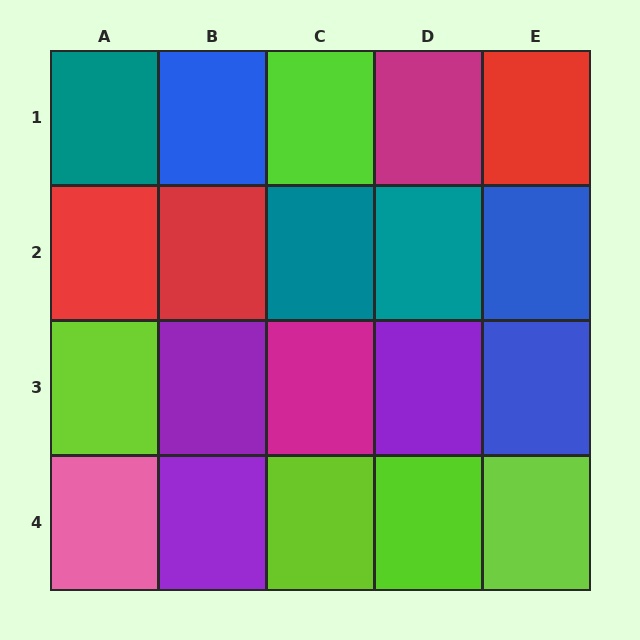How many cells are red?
3 cells are red.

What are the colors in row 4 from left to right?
Pink, purple, lime, lime, lime.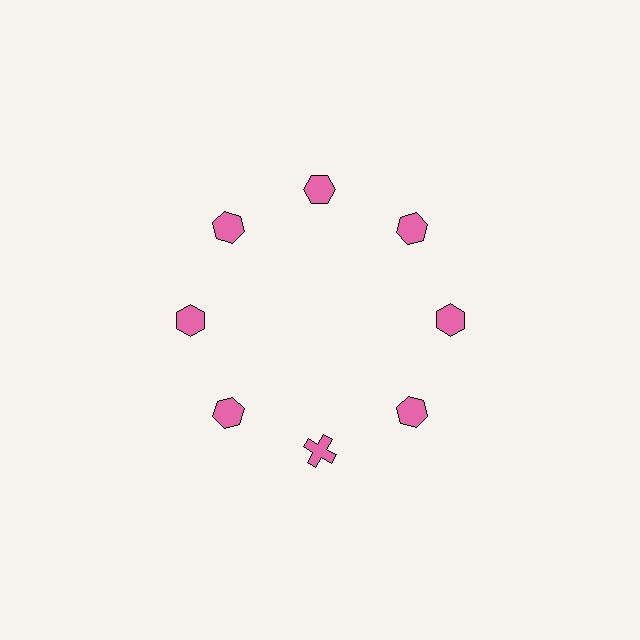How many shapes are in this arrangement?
There are 8 shapes arranged in a ring pattern.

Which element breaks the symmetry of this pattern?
The pink cross at roughly the 6 o'clock position breaks the symmetry. All other shapes are pink hexagons.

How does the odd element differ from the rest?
It has a different shape: cross instead of hexagon.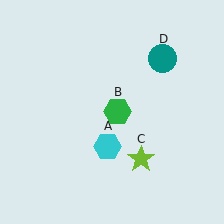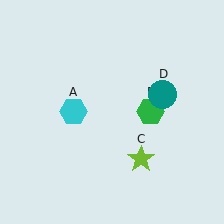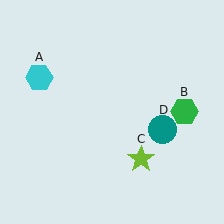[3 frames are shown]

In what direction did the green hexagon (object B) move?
The green hexagon (object B) moved right.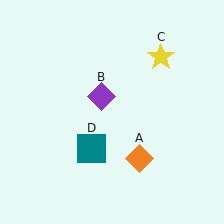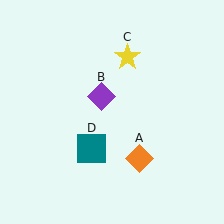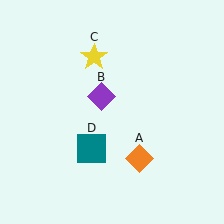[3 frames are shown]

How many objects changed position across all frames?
1 object changed position: yellow star (object C).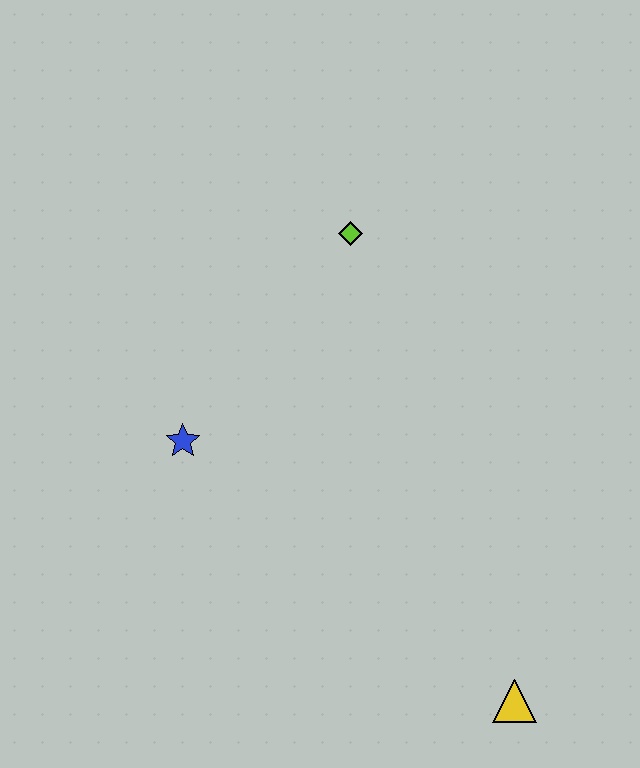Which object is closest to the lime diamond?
The blue star is closest to the lime diamond.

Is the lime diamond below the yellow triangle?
No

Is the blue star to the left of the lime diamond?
Yes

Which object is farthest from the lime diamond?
The yellow triangle is farthest from the lime diamond.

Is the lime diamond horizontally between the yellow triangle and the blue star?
Yes